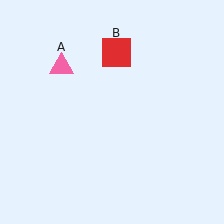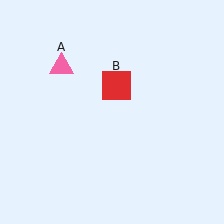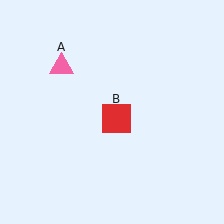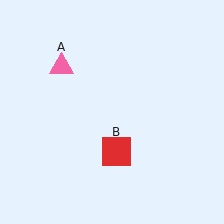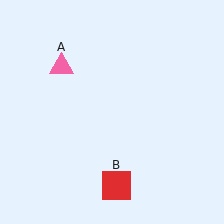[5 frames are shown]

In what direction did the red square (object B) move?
The red square (object B) moved down.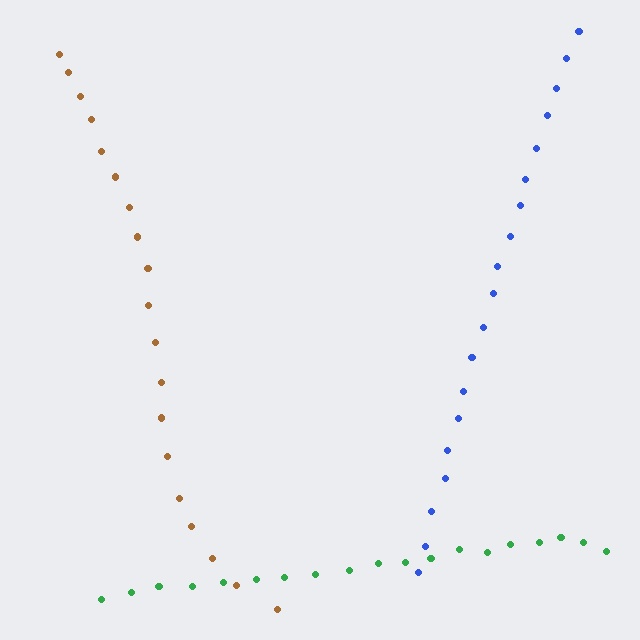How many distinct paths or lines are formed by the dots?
There are 3 distinct paths.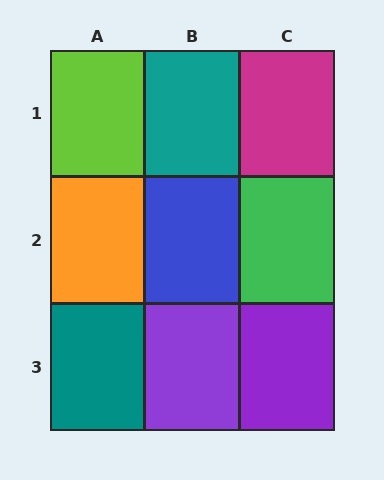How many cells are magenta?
1 cell is magenta.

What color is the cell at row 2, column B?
Blue.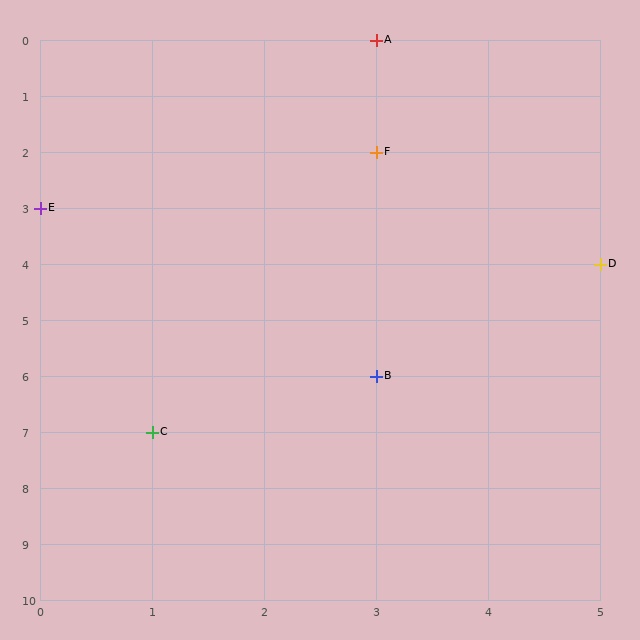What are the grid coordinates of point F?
Point F is at grid coordinates (3, 2).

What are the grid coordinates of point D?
Point D is at grid coordinates (5, 4).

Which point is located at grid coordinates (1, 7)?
Point C is at (1, 7).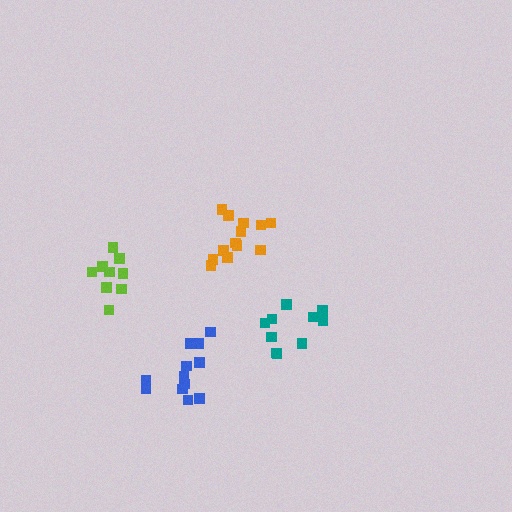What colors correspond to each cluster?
The clusters are colored: teal, lime, orange, blue.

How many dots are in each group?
Group 1: 10 dots, Group 2: 9 dots, Group 3: 13 dots, Group 4: 12 dots (44 total).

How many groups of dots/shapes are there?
There are 4 groups.